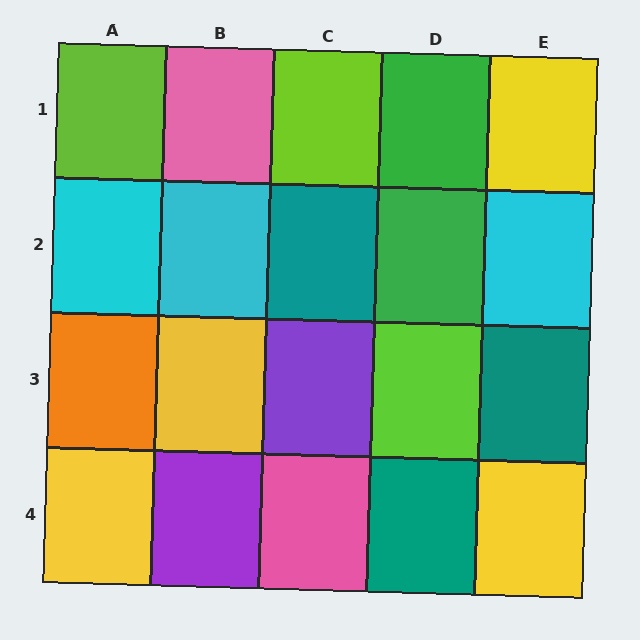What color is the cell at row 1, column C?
Lime.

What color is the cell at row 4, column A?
Yellow.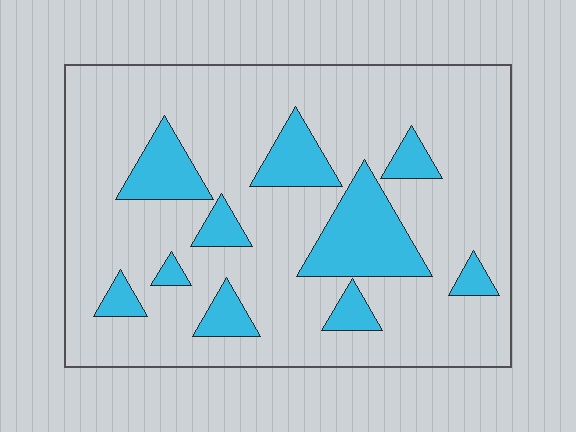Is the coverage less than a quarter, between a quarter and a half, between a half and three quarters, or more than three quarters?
Less than a quarter.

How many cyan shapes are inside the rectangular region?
10.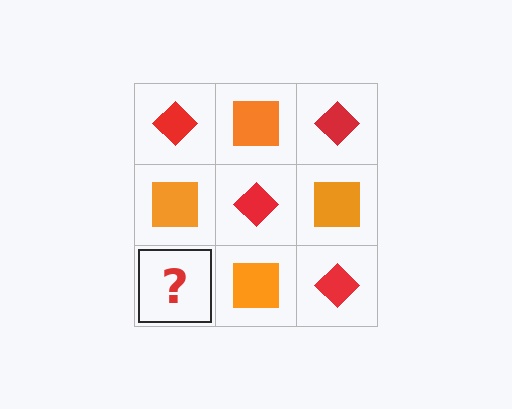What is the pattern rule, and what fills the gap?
The rule is that it alternates red diamond and orange square in a checkerboard pattern. The gap should be filled with a red diamond.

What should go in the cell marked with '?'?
The missing cell should contain a red diamond.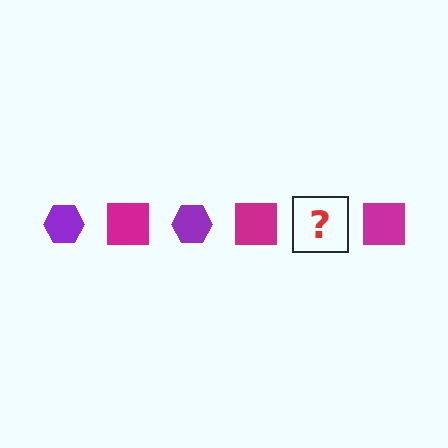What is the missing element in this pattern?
The missing element is a purple hexagon.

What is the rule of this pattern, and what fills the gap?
The rule is that the pattern alternates between purple hexagon and magenta square. The gap should be filled with a purple hexagon.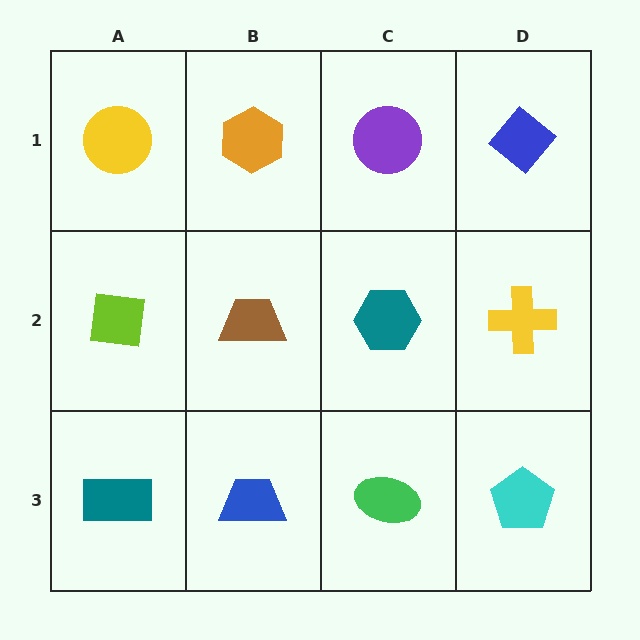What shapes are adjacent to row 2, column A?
A yellow circle (row 1, column A), a teal rectangle (row 3, column A), a brown trapezoid (row 2, column B).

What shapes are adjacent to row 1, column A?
A lime square (row 2, column A), an orange hexagon (row 1, column B).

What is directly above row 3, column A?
A lime square.